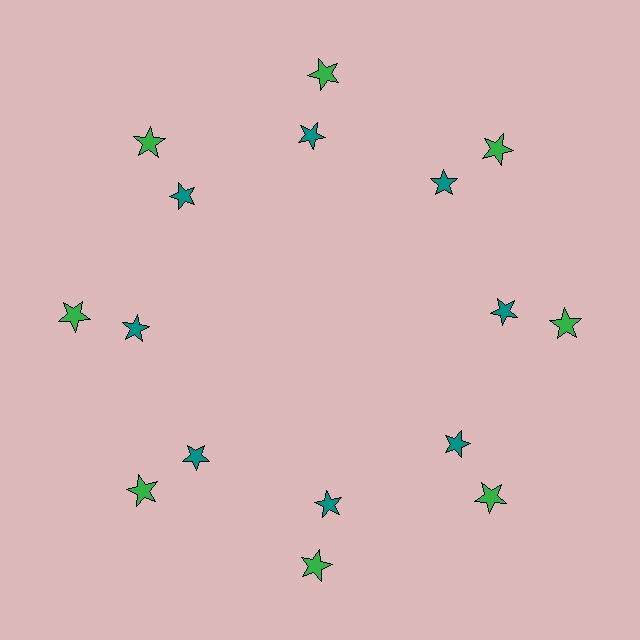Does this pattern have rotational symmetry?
Yes, this pattern has 8-fold rotational symmetry. It looks the same after rotating 45 degrees around the center.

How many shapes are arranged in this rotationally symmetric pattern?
There are 16 shapes, arranged in 8 groups of 2.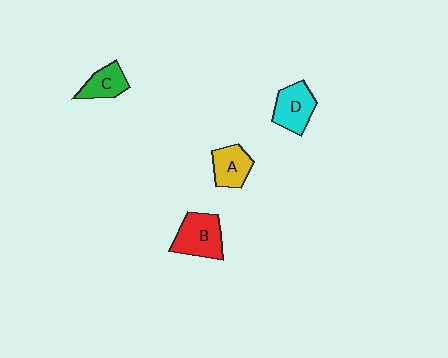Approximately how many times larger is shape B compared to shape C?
Approximately 1.5 times.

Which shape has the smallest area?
Shape C (green).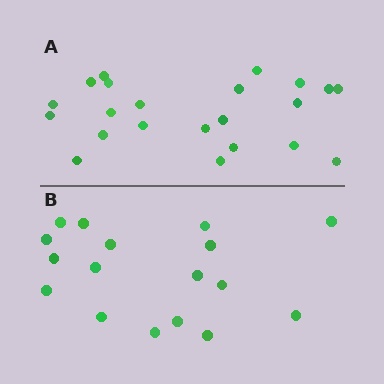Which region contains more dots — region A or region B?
Region A (the top region) has more dots.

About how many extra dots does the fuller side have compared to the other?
Region A has about 5 more dots than region B.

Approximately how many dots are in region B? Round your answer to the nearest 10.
About 20 dots. (The exact count is 17, which rounds to 20.)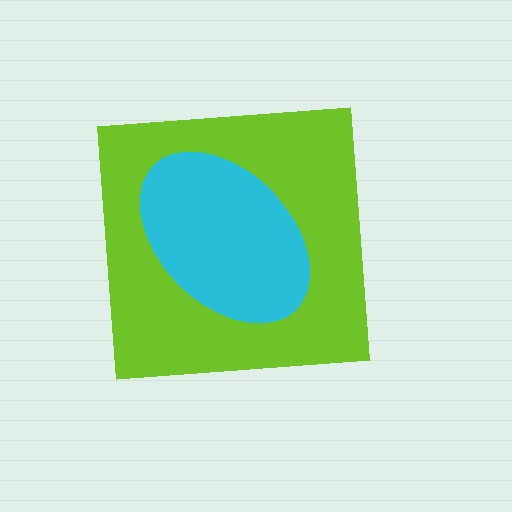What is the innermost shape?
The cyan ellipse.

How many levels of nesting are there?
2.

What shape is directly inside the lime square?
The cyan ellipse.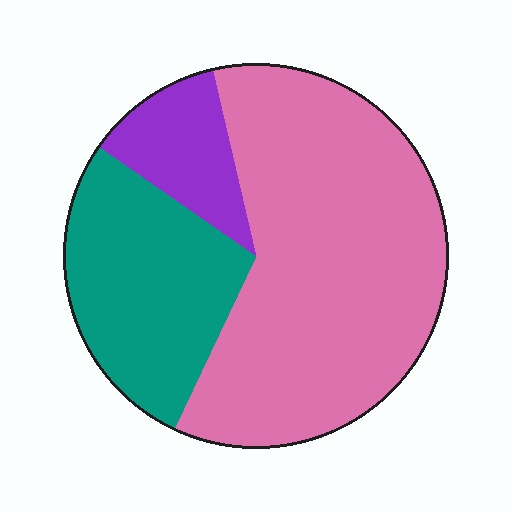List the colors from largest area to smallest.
From largest to smallest: pink, teal, purple.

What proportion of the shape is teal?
Teal takes up between a quarter and a half of the shape.